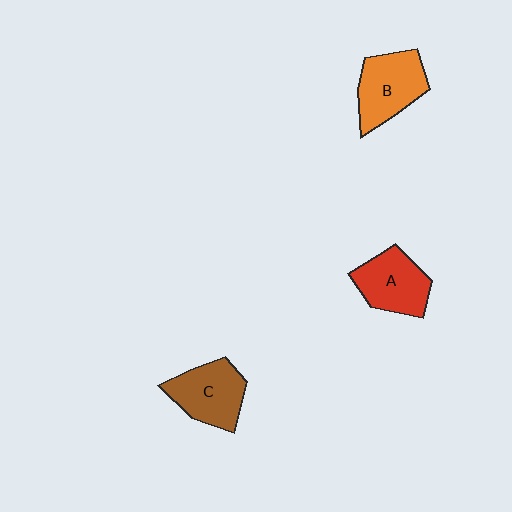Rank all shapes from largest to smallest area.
From largest to smallest: B (orange), C (brown), A (red).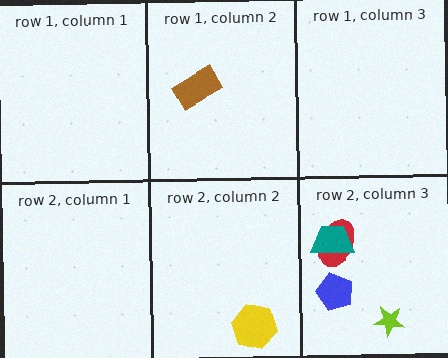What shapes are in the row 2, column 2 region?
The yellow hexagon.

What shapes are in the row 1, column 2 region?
The brown rectangle.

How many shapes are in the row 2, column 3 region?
4.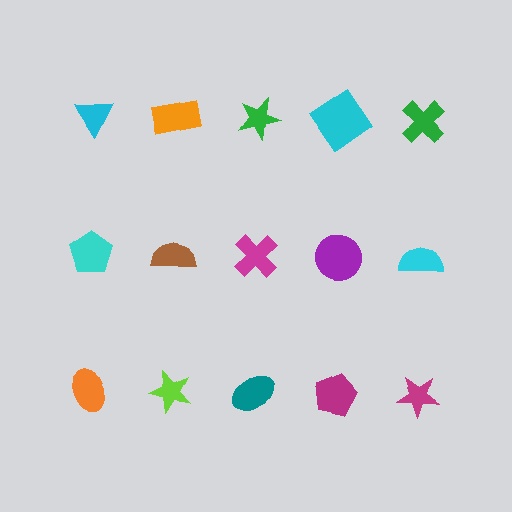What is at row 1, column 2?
An orange rectangle.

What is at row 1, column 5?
A green cross.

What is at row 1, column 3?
A green star.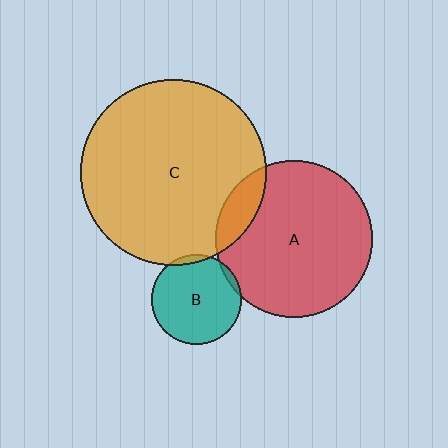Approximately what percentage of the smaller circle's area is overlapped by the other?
Approximately 5%.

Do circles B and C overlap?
Yes.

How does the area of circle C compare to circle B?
Approximately 4.3 times.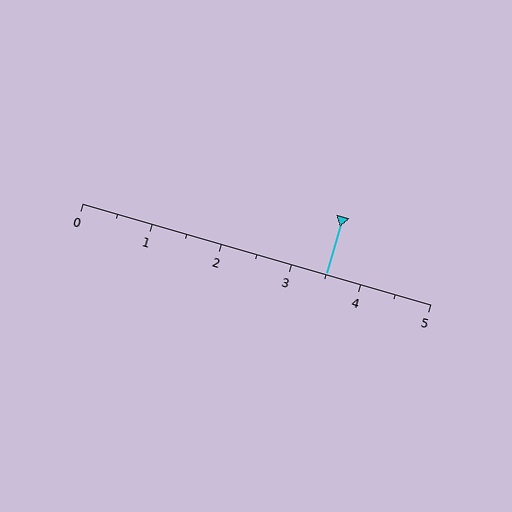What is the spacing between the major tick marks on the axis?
The major ticks are spaced 1 apart.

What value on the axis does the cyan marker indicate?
The marker indicates approximately 3.5.